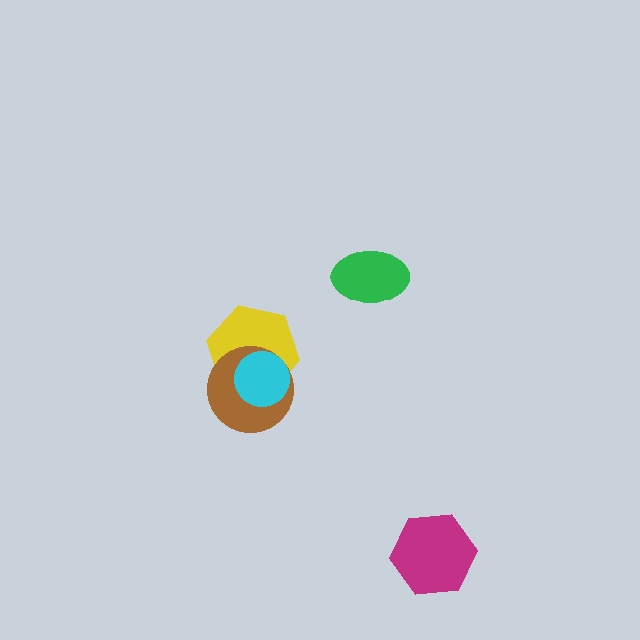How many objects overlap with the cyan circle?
2 objects overlap with the cyan circle.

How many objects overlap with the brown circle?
2 objects overlap with the brown circle.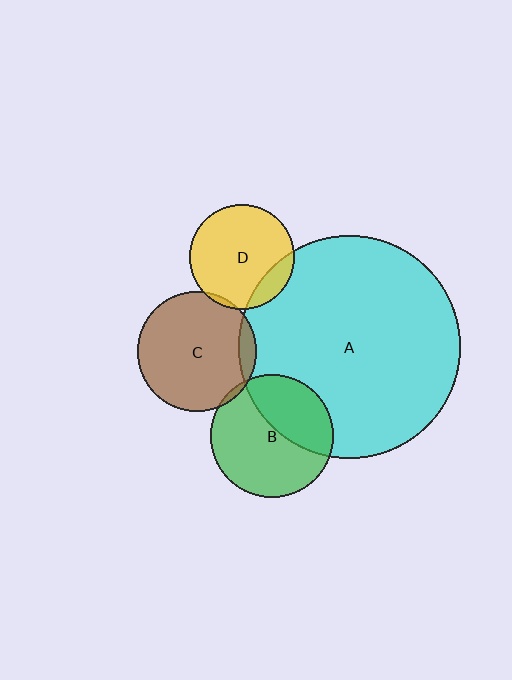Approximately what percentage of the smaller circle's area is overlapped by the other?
Approximately 5%.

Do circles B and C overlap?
Yes.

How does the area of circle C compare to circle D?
Approximately 1.3 times.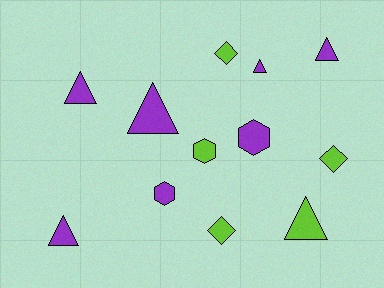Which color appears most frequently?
Purple, with 7 objects.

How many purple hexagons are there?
There are 2 purple hexagons.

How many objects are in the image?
There are 12 objects.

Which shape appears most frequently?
Triangle, with 6 objects.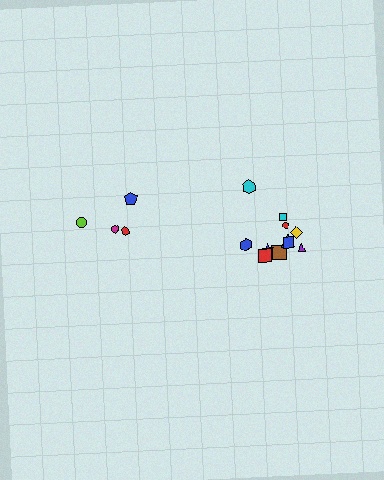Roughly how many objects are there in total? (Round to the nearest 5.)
Roughly 15 objects in total.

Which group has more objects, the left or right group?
The right group.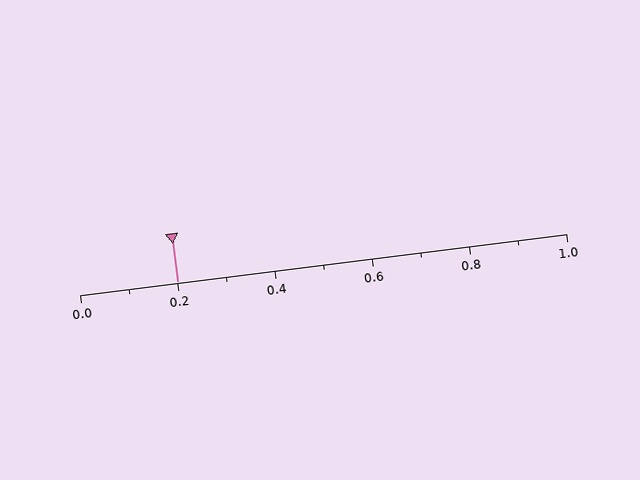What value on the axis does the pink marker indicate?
The marker indicates approximately 0.2.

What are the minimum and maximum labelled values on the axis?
The axis runs from 0.0 to 1.0.